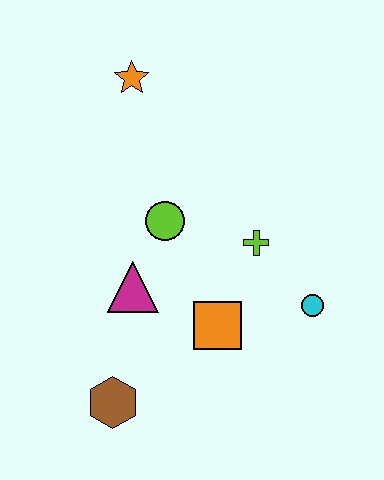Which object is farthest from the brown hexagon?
The orange star is farthest from the brown hexagon.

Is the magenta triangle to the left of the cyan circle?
Yes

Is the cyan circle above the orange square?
Yes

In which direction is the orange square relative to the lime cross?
The orange square is below the lime cross.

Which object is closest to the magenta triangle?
The lime circle is closest to the magenta triangle.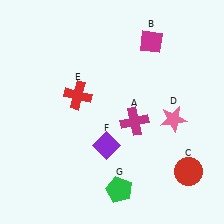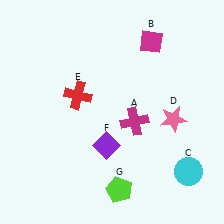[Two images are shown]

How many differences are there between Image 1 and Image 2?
There are 2 differences between the two images.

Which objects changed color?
C changed from red to cyan. G changed from green to lime.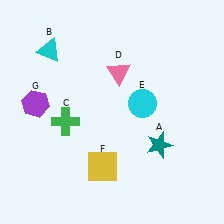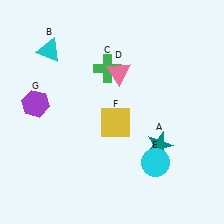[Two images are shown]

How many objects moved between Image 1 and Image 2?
3 objects moved between the two images.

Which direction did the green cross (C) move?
The green cross (C) moved up.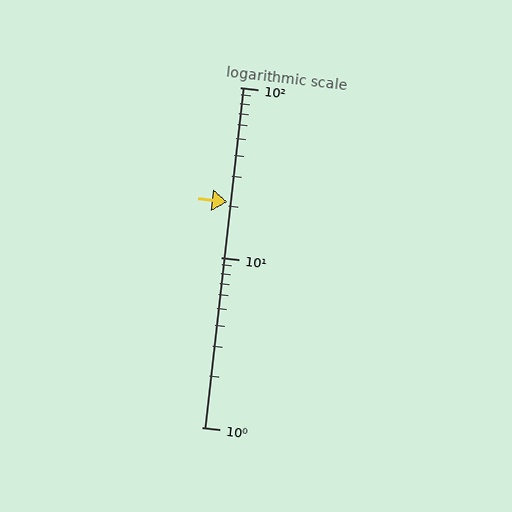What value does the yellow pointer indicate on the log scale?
The pointer indicates approximately 21.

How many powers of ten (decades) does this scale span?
The scale spans 2 decades, from 1 to 100.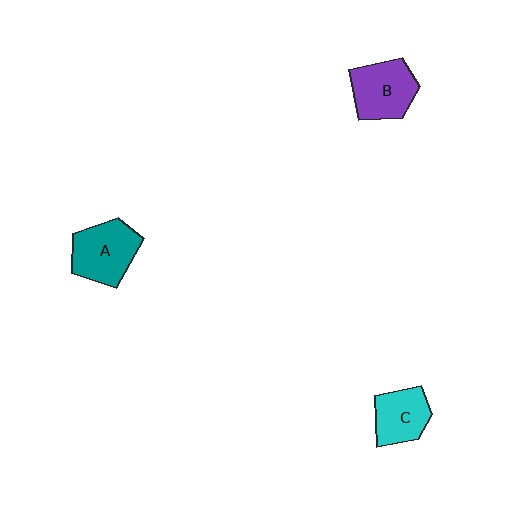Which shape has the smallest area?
Shape C (cyan).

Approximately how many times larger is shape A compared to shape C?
Approximately 1.3 times.